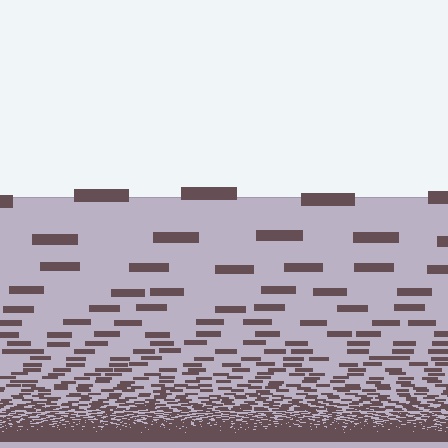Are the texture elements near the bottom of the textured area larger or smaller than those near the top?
Smaller. The gradient is inverted — elements near the bottom are smaller and denser.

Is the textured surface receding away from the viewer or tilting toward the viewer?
The surface appears to tilt toward the viewer. Texture elements get larger and sparser toward the top.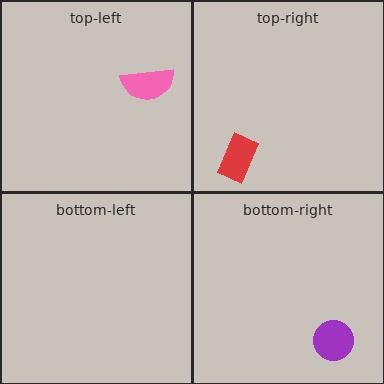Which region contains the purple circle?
The bottom-right region.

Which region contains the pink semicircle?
The top-left region.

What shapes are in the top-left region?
The pink semicircle.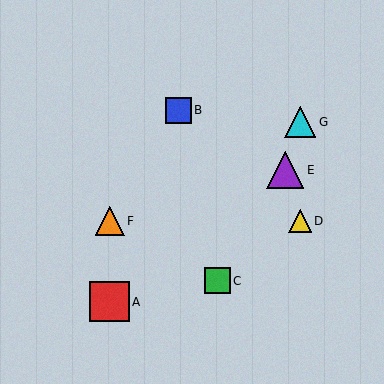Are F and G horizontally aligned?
No, F is at y≈221 and G is at y≈122.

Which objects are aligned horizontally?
Objects D, F are aligned horizontally.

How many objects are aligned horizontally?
2 objects (D, F) are aligned horizontally.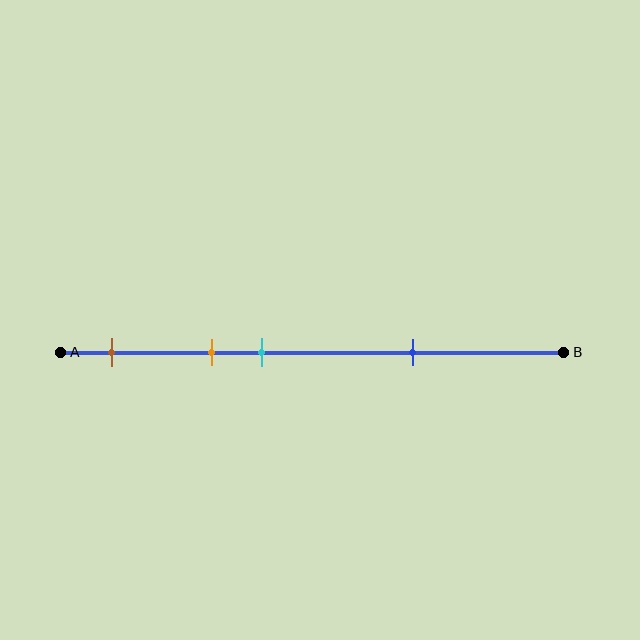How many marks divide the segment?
There are 4 marks dividing the segment.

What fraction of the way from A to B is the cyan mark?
The cyan mark is approximately 40% (0.4) of the way from A to B.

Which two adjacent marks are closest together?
The orange and cyan marks are the closest adjacent pair.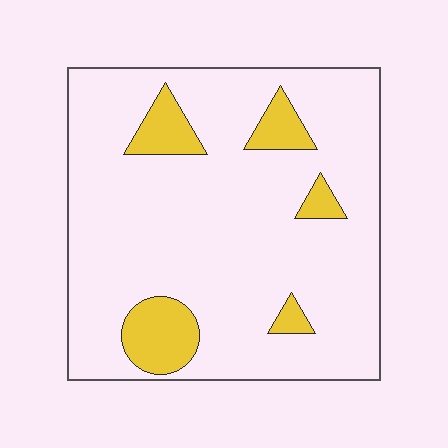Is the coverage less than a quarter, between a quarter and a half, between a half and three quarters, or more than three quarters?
Less than a quarter.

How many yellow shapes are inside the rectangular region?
5.